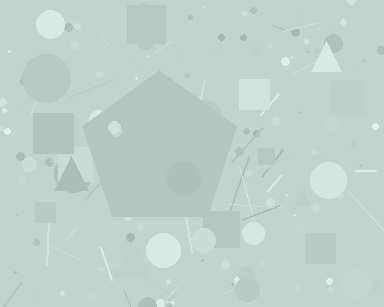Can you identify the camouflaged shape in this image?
The camouflaged shape is a pentagon.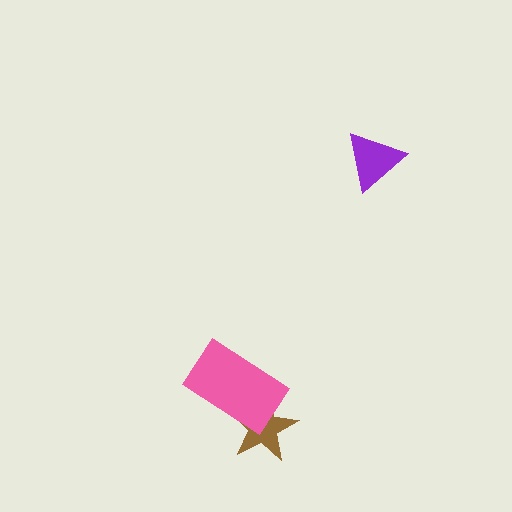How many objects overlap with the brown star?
1 object overlaps with the brown star.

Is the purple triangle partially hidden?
No, no other shape covers it.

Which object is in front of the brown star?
The pink rectangle is in front of the brown star.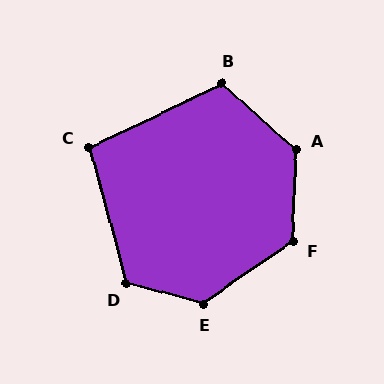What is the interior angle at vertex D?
Approximately 120 degrees (obtuse).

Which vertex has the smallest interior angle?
C, at approximately 100 degrees.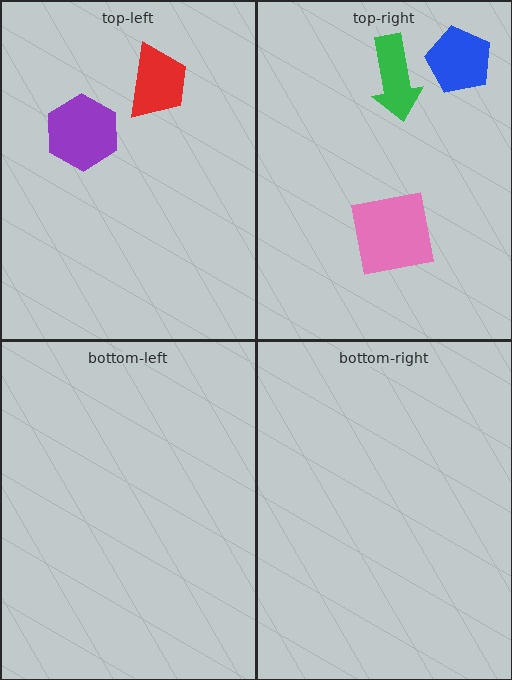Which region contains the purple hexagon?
The top-left region.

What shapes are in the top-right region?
The green arrow, the pink square, the blue pentagon.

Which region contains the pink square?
The top-right region.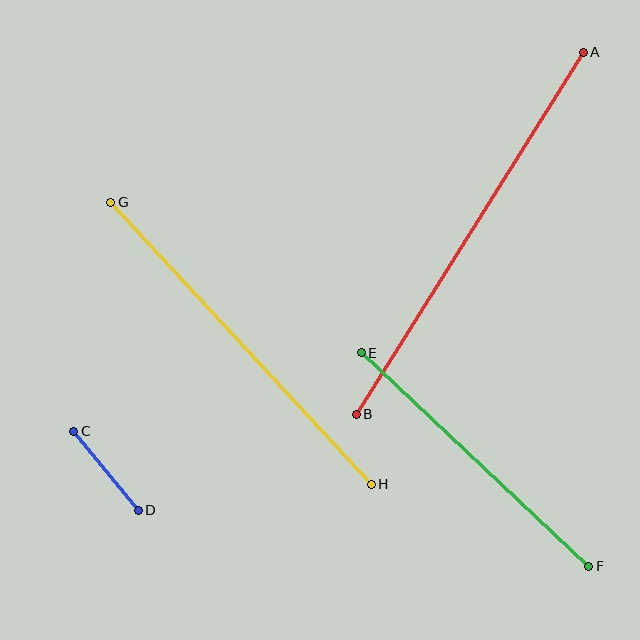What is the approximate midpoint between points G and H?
The midpoint is at approximately (241, 343) pixels.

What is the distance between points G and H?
The distance is approximately 384 pixels.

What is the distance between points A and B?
The distance is approximately 428 pixels.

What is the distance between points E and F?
The distance is approximately 312 pixels.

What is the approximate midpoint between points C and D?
The midpoint is at approximately (106, 471) pixels.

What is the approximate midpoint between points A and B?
The midpoint is at approximately (470, 233) pixels.